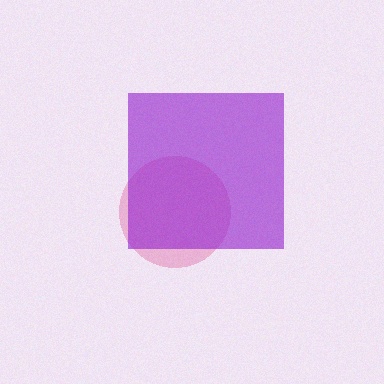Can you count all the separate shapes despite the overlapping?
Yes, there are 2 separate shapes.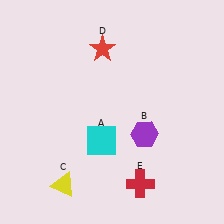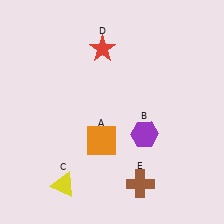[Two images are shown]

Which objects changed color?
A changed from cyan to orange. E changed from red to brown.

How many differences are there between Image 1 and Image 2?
There are 2 differences between the two images.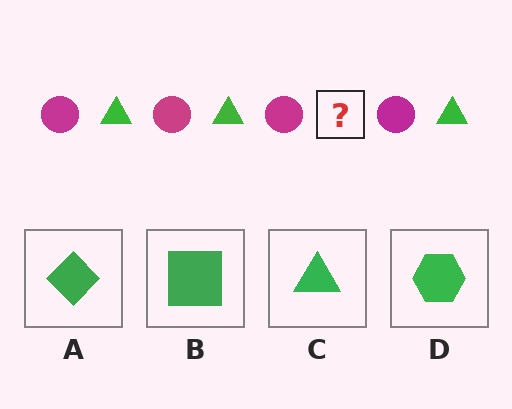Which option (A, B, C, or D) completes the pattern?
C.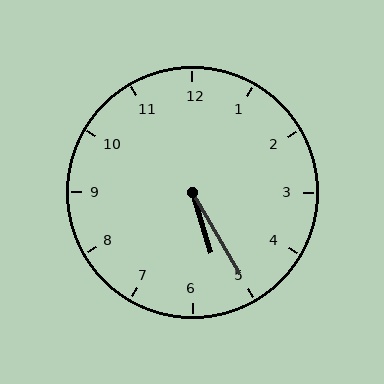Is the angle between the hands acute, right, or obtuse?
It is acute.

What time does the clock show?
5:25.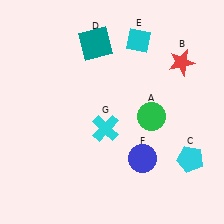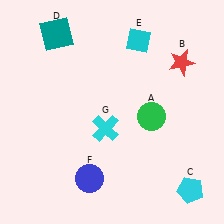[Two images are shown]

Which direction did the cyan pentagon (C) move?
The cyan pentagon (C) moved down.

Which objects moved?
The objects that moved are: the cyan pentagon (C), the teal square (D), the blue circle (F).